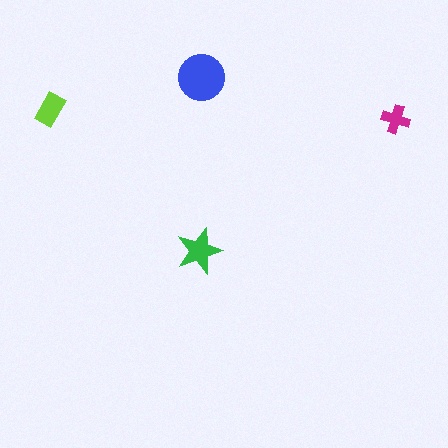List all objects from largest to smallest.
The blue circle, the green star, the lime rectangle, the magenta cross.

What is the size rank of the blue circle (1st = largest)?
1st.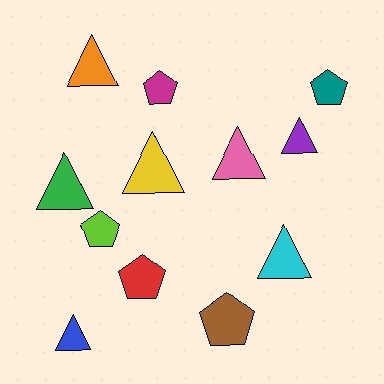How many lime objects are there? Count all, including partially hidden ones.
There is 1 lime object.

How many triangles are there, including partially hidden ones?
There are 7 triangles.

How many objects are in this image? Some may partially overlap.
There are 12 objects.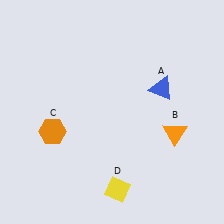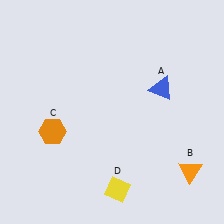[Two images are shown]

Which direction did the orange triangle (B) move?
The orange triangle (B) moved down.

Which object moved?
The orange triangle (B) moved down.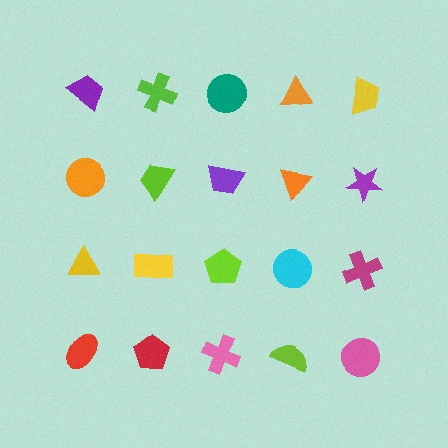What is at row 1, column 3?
A teal circle.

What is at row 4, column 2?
A red pentagon.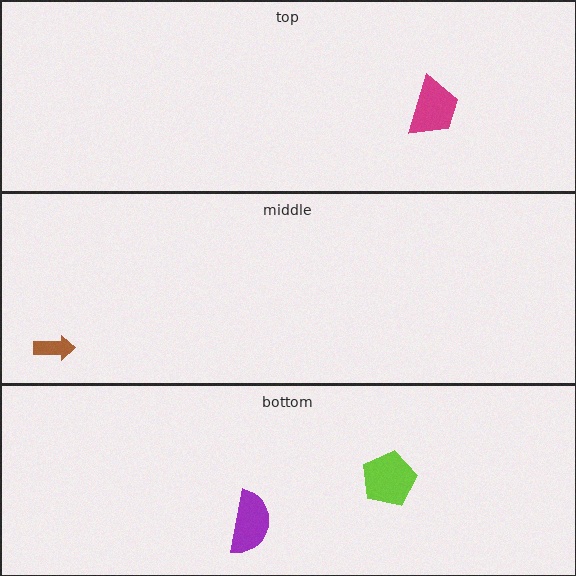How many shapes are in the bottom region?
2.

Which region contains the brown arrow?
The middle region.